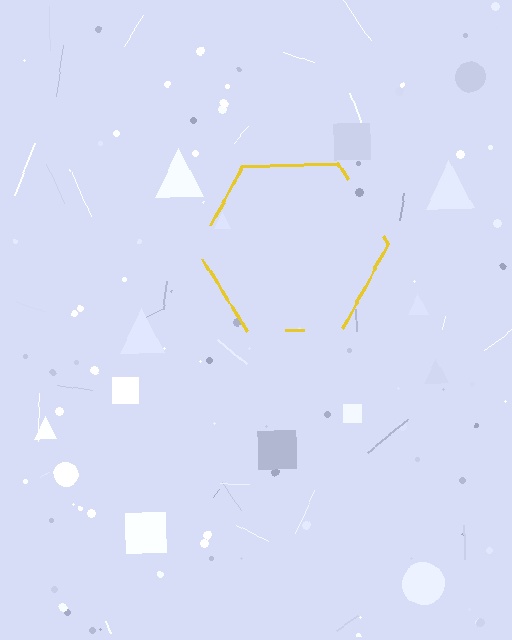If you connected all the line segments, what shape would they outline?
They would outline a hexagon.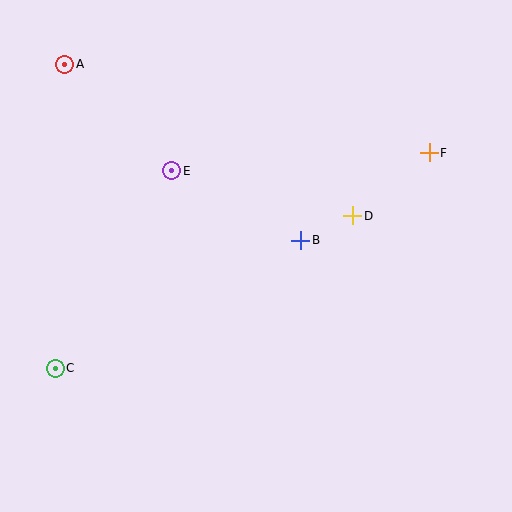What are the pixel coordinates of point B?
Point B is at (301, 240).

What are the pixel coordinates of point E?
Point E is at (172, 171).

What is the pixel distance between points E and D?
The distance between E and D is 187 pixels.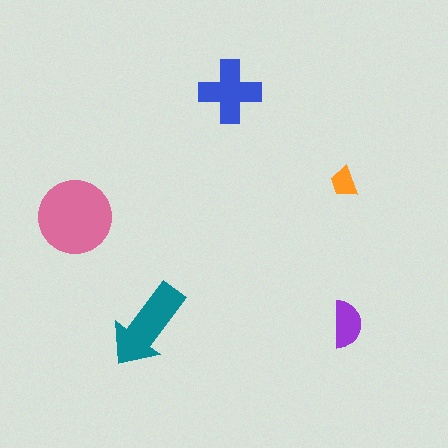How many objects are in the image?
There are 5 objects in the image.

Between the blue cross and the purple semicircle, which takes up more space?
The blue cross.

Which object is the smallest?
The orange trapezoid.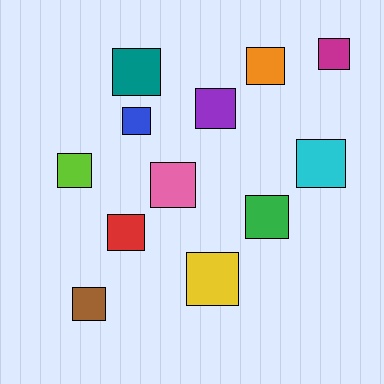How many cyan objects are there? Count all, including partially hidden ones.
There is 1 cyan object.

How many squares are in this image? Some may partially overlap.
There are 12 squares.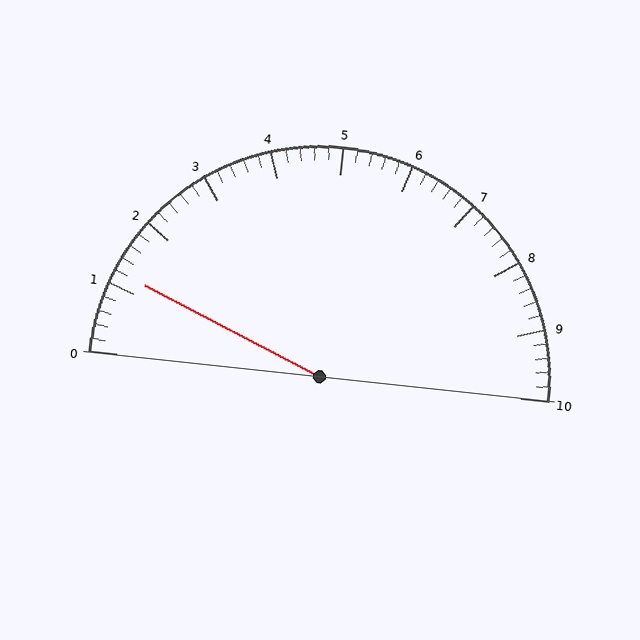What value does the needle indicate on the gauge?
The needle indicates approximately 1.2.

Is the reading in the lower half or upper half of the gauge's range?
The reading is in the lower half of the range (0 to 10).